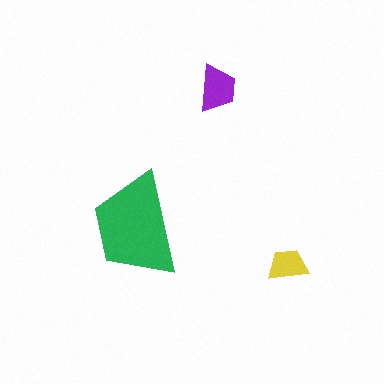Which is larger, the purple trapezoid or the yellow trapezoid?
The purple one.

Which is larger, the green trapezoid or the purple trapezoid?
The green one.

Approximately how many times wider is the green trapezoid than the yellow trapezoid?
About 2.5 times wider.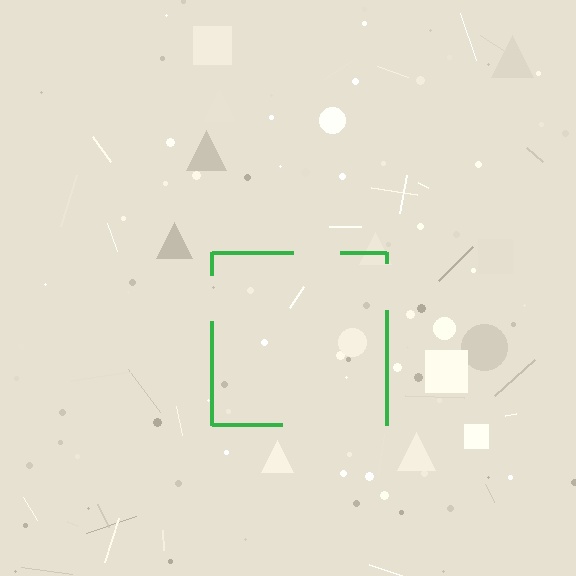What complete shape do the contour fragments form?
The contour fragments form a square.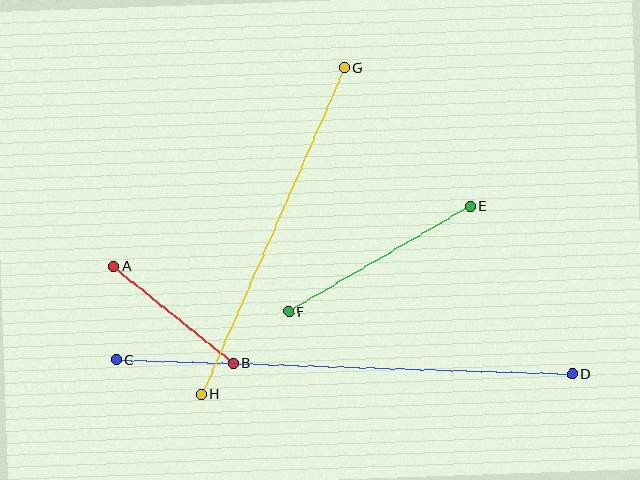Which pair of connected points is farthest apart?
Points C and D are farthest apart.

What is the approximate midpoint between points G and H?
The midpoint is at approximately (273, 231) pixels.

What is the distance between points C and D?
The distance is approximately 456 pixels.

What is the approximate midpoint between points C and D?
The midpoint is at approximately (344, 367) pixels.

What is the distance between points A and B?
The distance is approximately 154 pixels.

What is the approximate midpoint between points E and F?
The midpoint is at approximately (379, 259) pixels.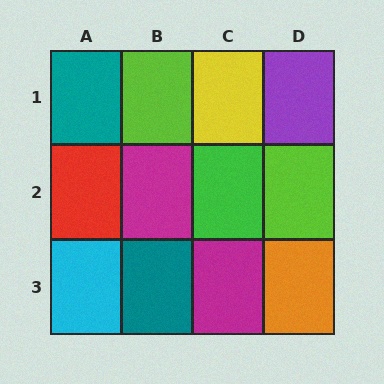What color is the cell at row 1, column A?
Teal.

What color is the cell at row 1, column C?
Yellow.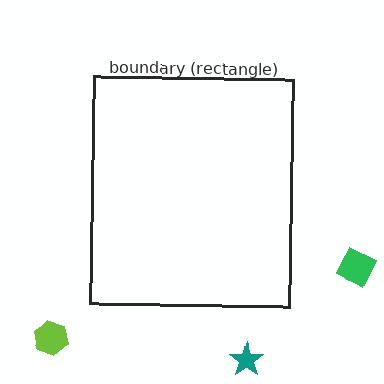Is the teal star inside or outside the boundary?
Outside.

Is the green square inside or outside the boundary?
Outside.